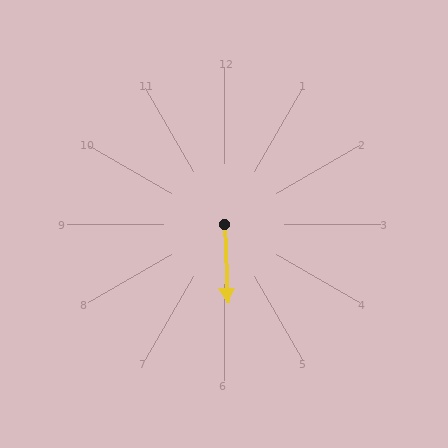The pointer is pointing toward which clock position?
Roughly 6 o'clock.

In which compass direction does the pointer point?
South.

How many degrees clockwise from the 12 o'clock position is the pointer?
Approximately 178 degrees.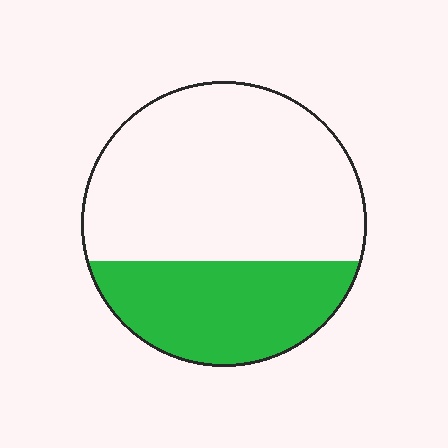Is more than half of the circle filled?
No.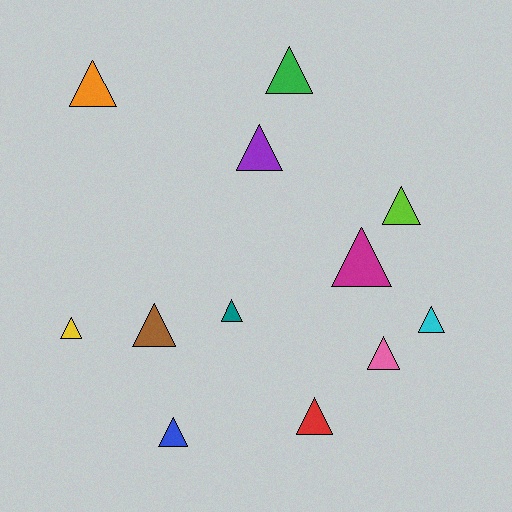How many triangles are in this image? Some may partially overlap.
There are 12 triangles.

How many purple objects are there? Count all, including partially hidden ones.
There is 1 purple object.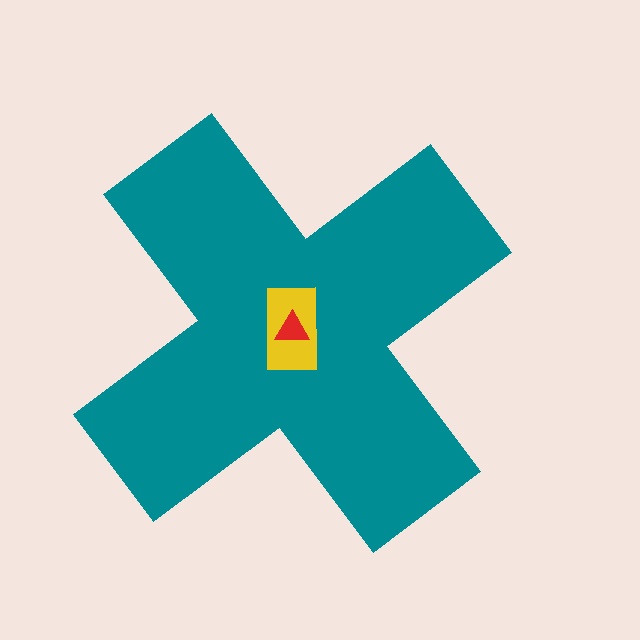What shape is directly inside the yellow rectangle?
The red triangle.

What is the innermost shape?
The red triangle.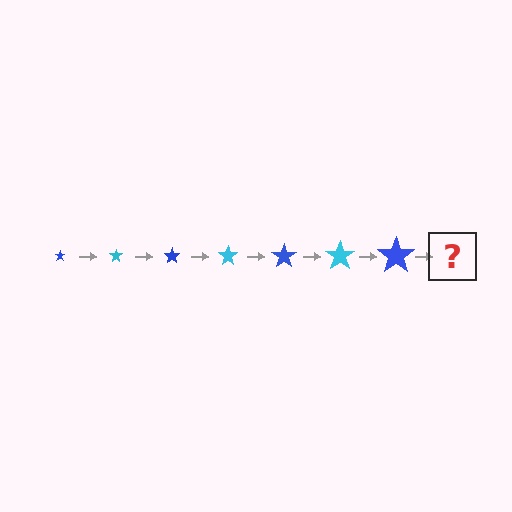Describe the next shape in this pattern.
It should be a cyan star, larger than the previous one.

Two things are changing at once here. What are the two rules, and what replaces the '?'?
The two rules are that the star grows larger each step and the color cycles through blue and cyan. The '?' should be a cyan star, larger than the previous one.